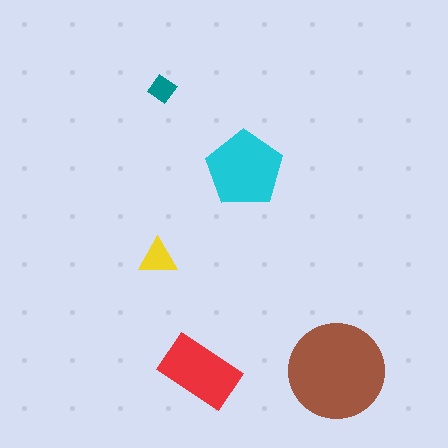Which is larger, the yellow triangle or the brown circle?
The brown circle.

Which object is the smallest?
The teal diamond.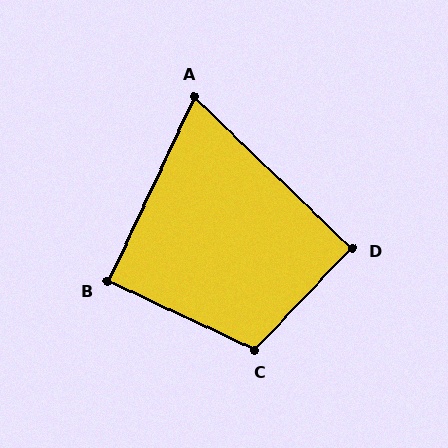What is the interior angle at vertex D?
Approximately 90 degrees (approximately right).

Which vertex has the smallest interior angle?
A, at approximately 72 degrees.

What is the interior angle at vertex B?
Approximately 90 degrees (approximately right).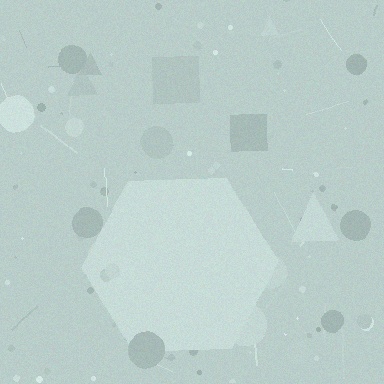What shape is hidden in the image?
A hexagon is hidden in the image.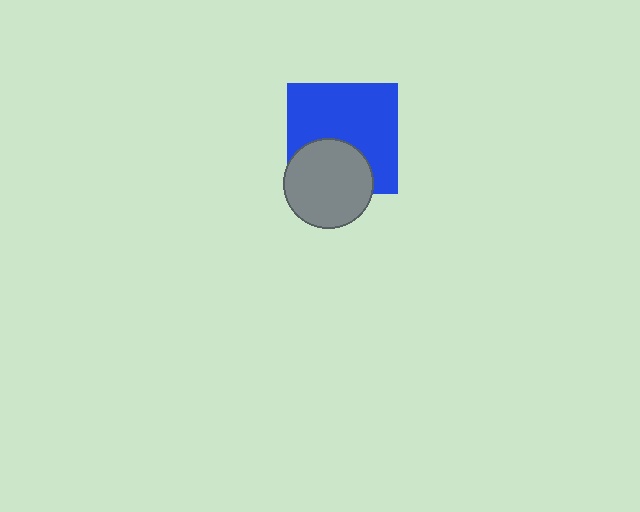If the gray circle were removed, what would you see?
You would see the complete blue square.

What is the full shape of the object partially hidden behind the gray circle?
The partially hidden object is a blue square.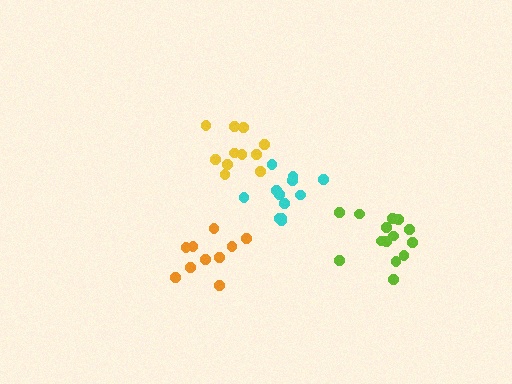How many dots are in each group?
Group 1: 14 dots, Group 2: 10 dots, Group 3: 12 dots, Group 4: 11 dots (47 total).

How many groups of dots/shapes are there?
There are 4 groups.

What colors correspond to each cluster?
The clusters are colored: lime, orange, cyan, yellow.